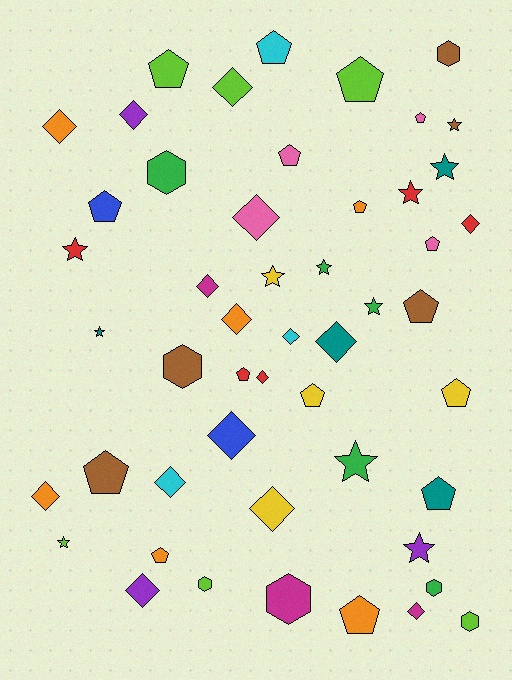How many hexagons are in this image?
There are 7 hexagons.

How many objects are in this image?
There are 50 objects.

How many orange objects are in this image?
There are 6 orange objects.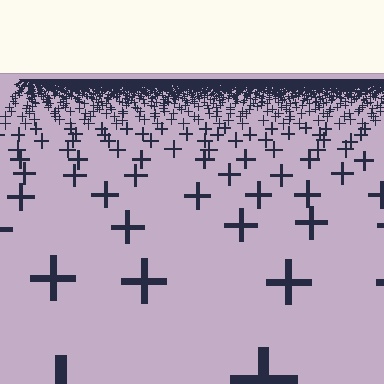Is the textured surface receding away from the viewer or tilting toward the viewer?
The surface is receding away from the viewer. Texture elements get smaller and denser toward the top.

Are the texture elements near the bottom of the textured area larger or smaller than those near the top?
Larger. Near the bottom, elements are closer to the viewer and appear at a bigger on-screen size.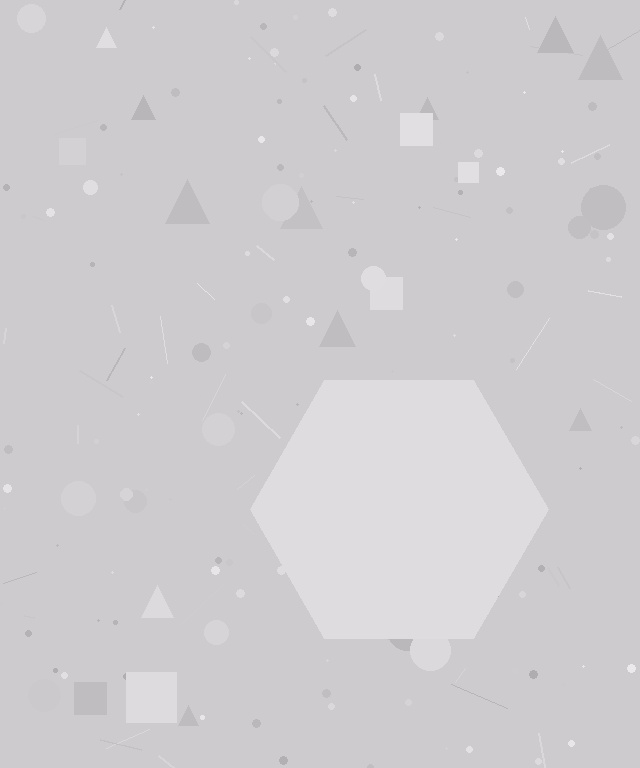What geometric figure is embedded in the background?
A hexagon is embedded in the background.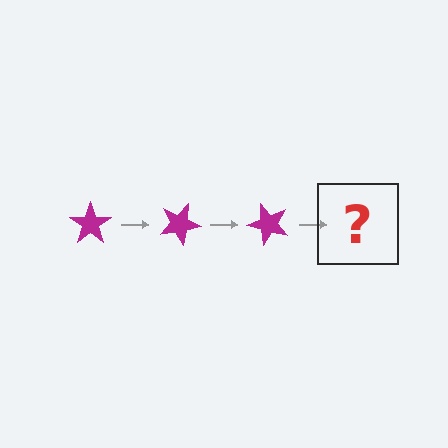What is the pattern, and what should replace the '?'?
The pattern is that the star rotates 25 degrees each step. The '?' should be a magenta star rotated 75 degrees.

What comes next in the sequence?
The next element should be a magenta star rotated 75 degrees.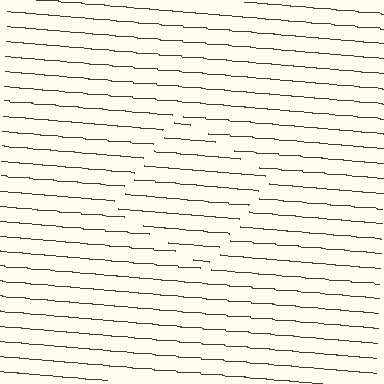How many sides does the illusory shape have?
4 sides — the line-ends trace a square.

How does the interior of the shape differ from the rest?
The interior of the shape contains the same grating, shifted by half a period — the contour is defined by the phase discontinuity where line-ends from the inner and outer gratings abut.